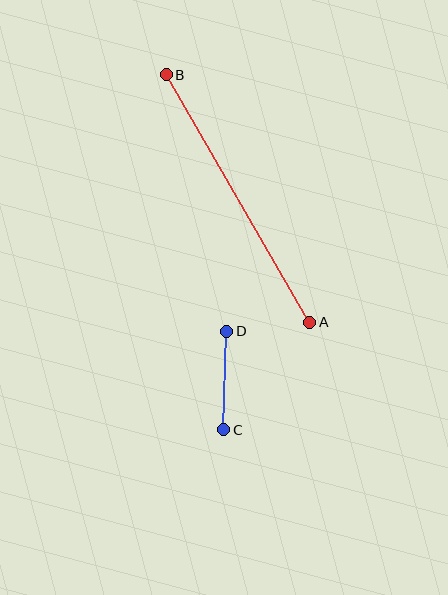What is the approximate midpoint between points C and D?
The midpoint is at approximately (225, 381) pixels.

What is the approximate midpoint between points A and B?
The midpoint is at approximately (238, 198) pixels.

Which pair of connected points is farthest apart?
Points A and B are farthest apart.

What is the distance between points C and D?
The distance is approximately 98 pixels.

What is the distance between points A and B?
The distance is approximately 286 pixels.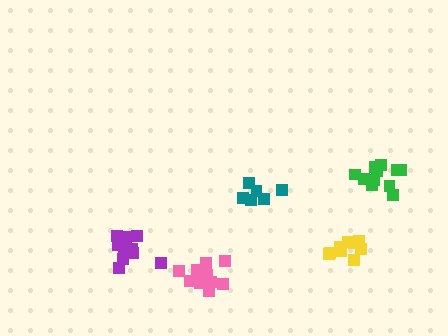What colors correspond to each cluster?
The clusters are colored: green, pink, teal, yellow, purple.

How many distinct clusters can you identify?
There are 5 distinct clusters.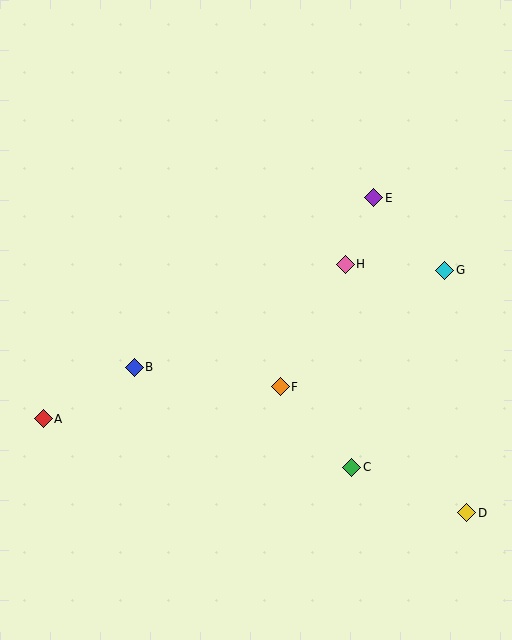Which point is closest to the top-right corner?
Point E is closest to the top-right corner.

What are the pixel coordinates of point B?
Point B is at (134, 367).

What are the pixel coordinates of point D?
Point D is at (467, 513).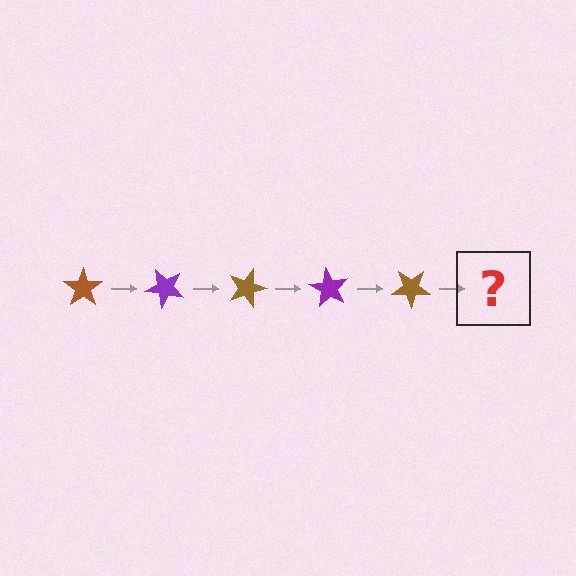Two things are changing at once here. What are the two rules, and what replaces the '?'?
The two rules are that it rotates 45 degrees each step and the color cycles through brown and purple. The '?' should be a purple star, rotated 225 degrees from the start.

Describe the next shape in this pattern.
It should be a purple star, rotated 225 degrees from the start.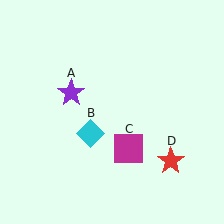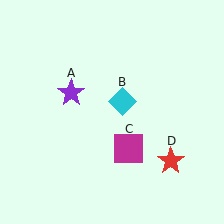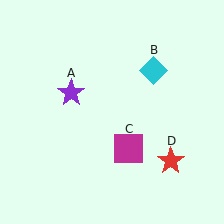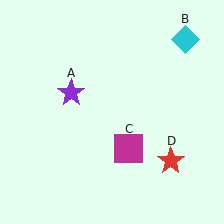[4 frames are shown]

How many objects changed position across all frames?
1 object changed position: cyan diamond (object B).